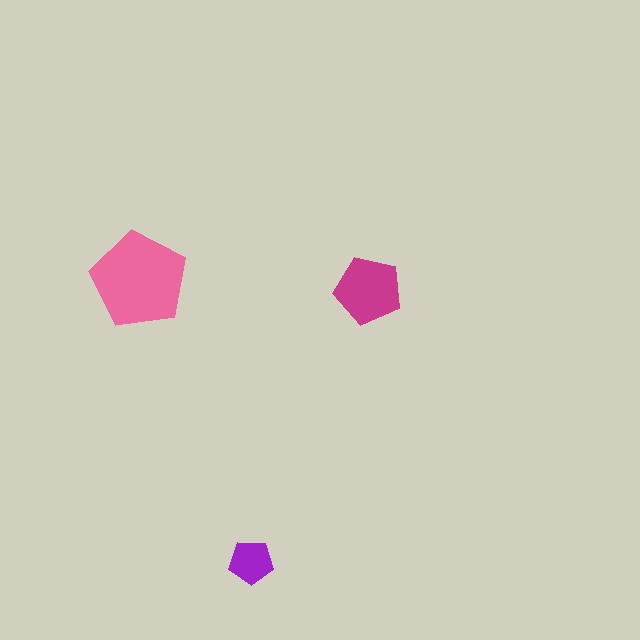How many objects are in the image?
There are 3 objects in the image.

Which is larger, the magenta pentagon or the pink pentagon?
The pink one.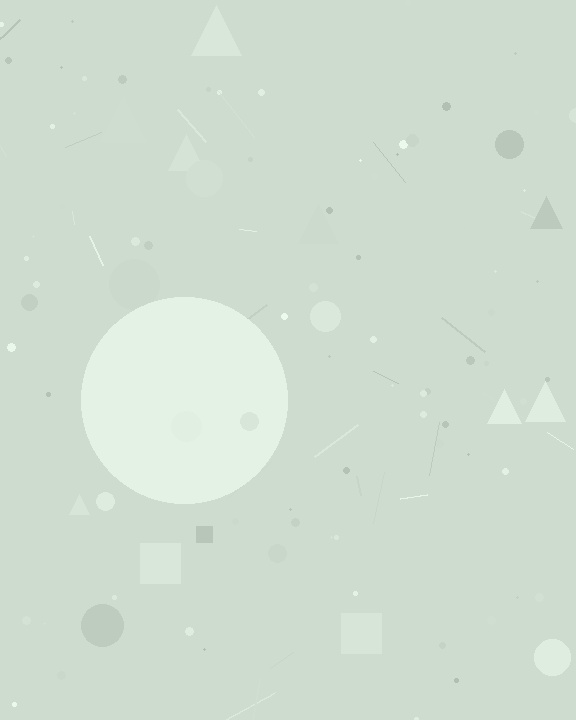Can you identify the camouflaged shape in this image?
The camouflaged shape is a circle.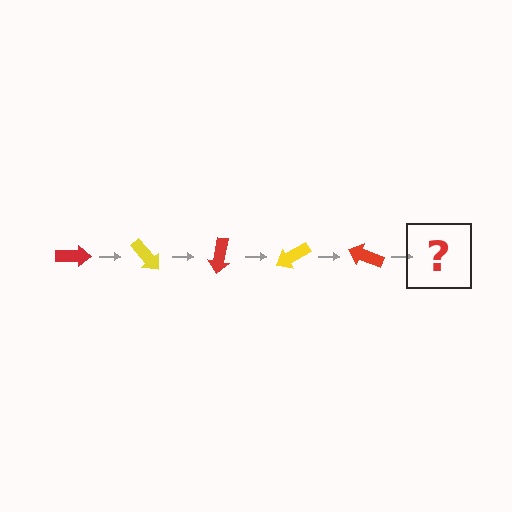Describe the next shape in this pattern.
It should be a yellow arrow, rotated 250 degrees from the start.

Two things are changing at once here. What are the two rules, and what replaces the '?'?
The two rules are that it rotates 50 degrees each step and the color cycles through red and yellow. The '?' should be a yellow arrow, rotated 250 degrees from the start.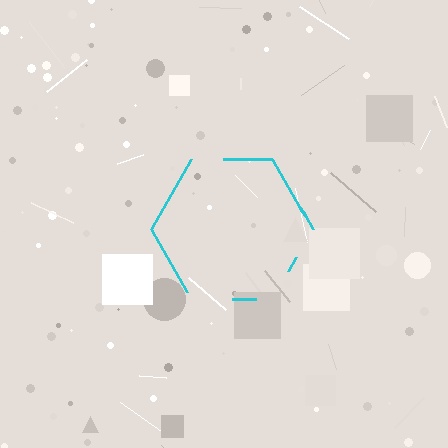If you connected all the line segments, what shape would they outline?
They would outline a hexagon.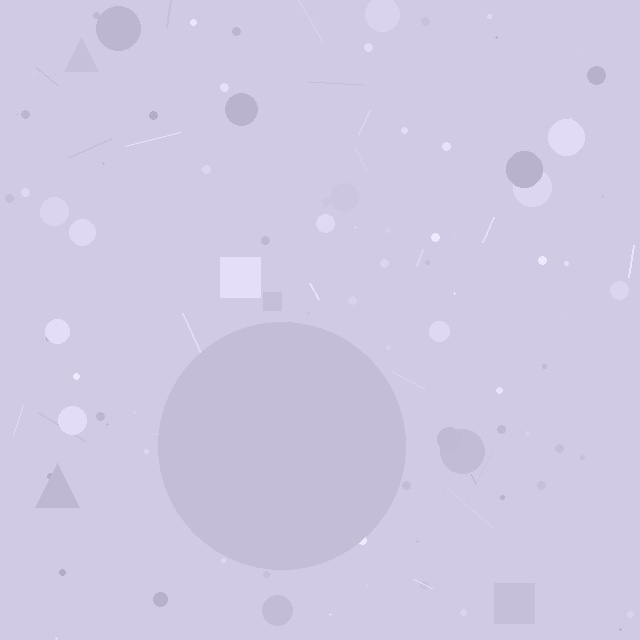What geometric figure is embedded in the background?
A circle is embedded in the background.